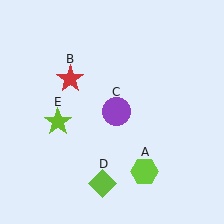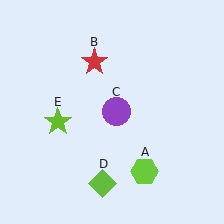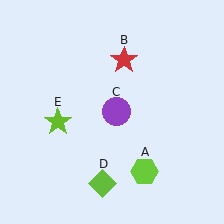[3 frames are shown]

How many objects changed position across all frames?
1 object changed position: red star (object B).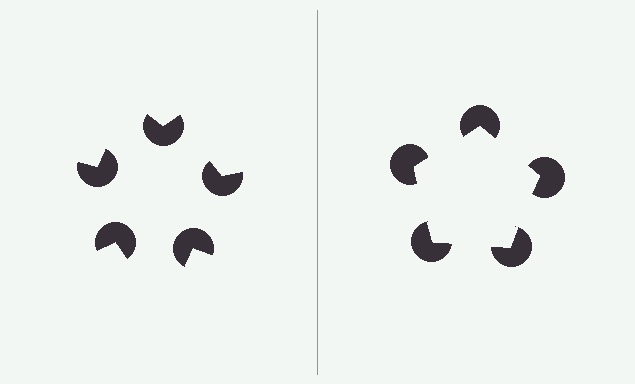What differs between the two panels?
The pac-man discs are positioned identically on both sides; only the wedge orientations differ. On the right they align to a pentagon; on the left they are misaligned.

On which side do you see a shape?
An illusory pentagon appears on the right side. On the left side the wedge cuts are rotated, so no coherent shape forms.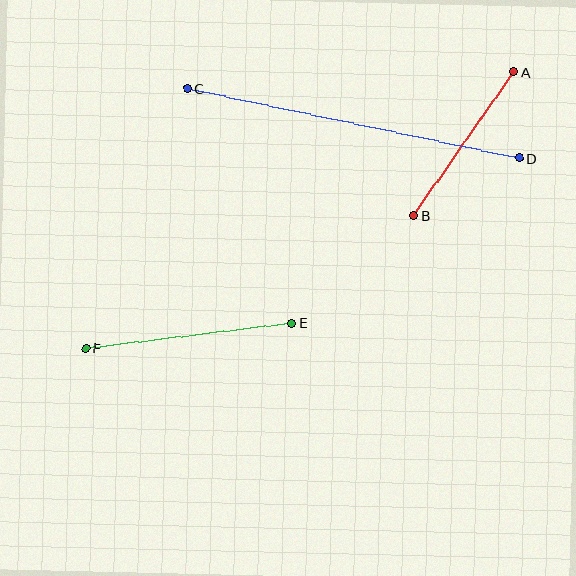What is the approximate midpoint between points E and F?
The midpoint is at approximately (189, 336) pixels.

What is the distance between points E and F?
The distance is approximately 208 pixels.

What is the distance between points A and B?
The distance is approximately 175 pixels.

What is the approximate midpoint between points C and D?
The midpoint is at approximately (353, 123) pixels.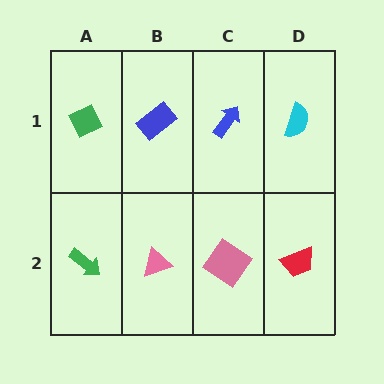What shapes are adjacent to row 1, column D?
A red trapezoid (row 2, column D), a blue arrow (row 1, column C).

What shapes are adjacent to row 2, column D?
A cyan semicircle (row 1, column D), a pink diamond (row 2, column C).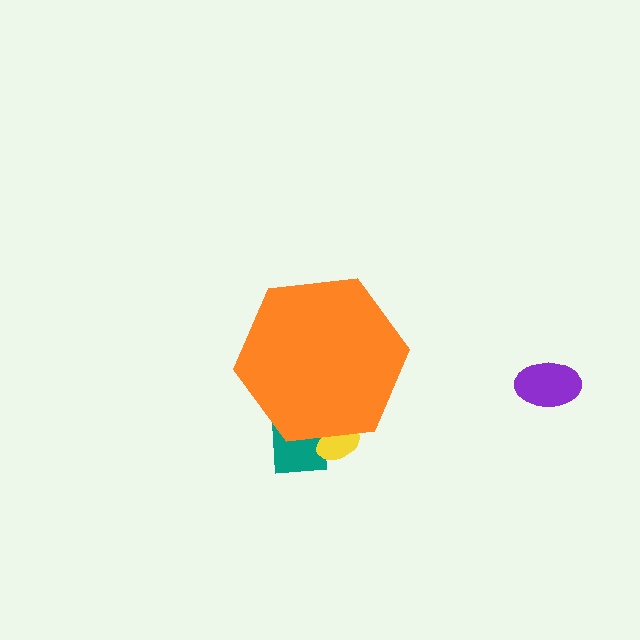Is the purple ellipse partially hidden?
No, the purple ellipse is fully visible.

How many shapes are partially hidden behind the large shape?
2 shapes are partially hidden.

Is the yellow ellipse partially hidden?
Yes, the yellow ellipse is partially hidden behind the orange hexagon.